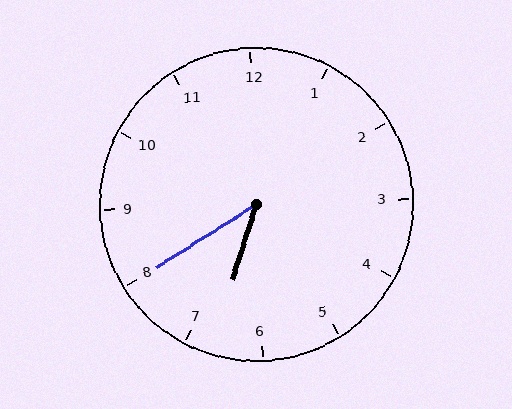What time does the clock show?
6:40.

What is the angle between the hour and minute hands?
Approximately 40 degrees.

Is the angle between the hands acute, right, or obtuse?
It is acute.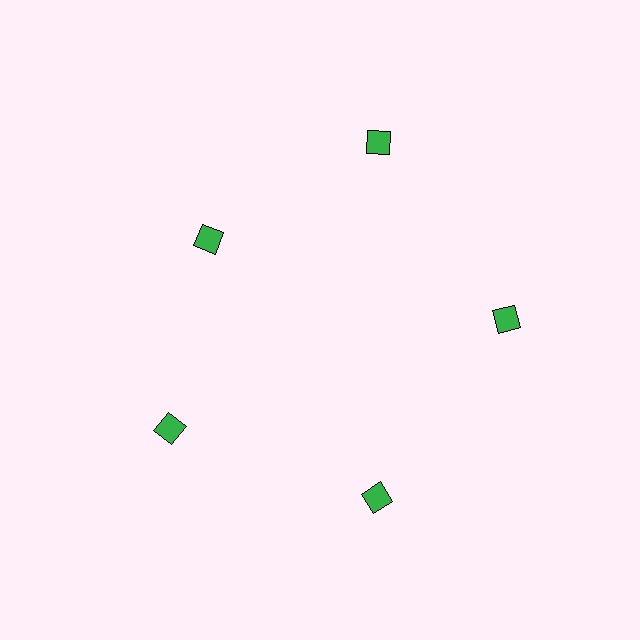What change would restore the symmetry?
The symmetry would be restored by moving it outward, back onto the ring so that all 5 squares sit at equal angles and equal distance from the center.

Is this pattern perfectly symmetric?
No. The 5 green squares are arranged in a ring, but one element near the 10 o'clock position is pulled inward toward the center, breaking the 5-fold rotational symmetry.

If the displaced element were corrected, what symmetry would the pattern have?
It would have 5-fold rotational symmetry — the pattern would map onto itself every 72 degrees.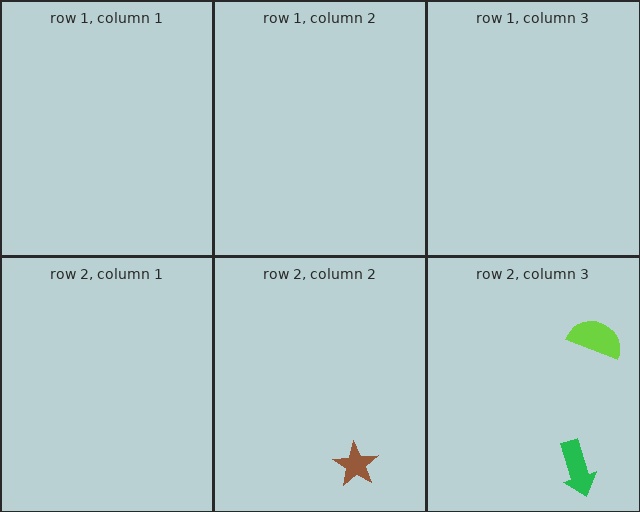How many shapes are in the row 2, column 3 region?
2.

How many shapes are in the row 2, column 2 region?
1.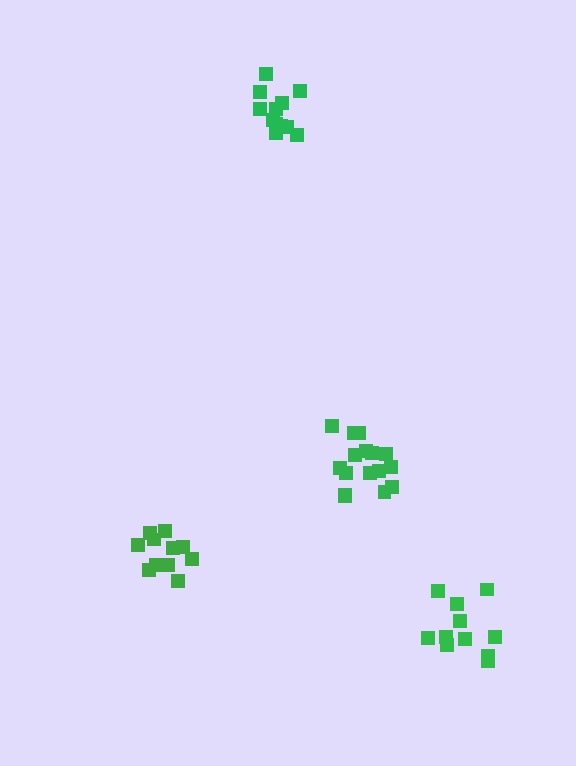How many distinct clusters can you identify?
There are 4 distinct clusters.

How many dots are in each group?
Group 1: 12 dots, Group 2: 11 dots, Group 3: 16 dots, Group 4: 11 dots (50 total).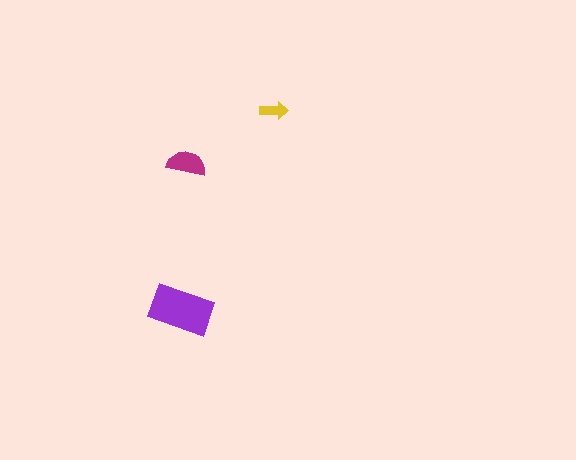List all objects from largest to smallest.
The purple rectangle, the magenta semicircle, the yellow arrow.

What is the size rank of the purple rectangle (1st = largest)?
1st.